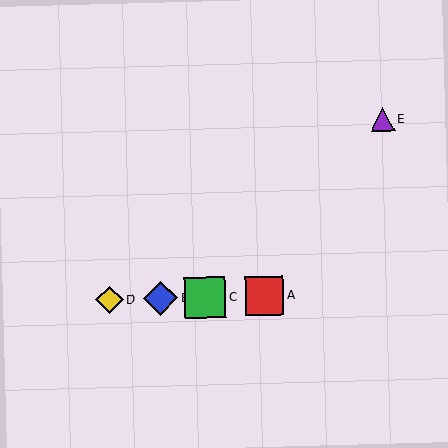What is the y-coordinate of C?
Object C is at y≈297.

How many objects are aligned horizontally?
4 objects (A, B, C, D) are aligned horizontally.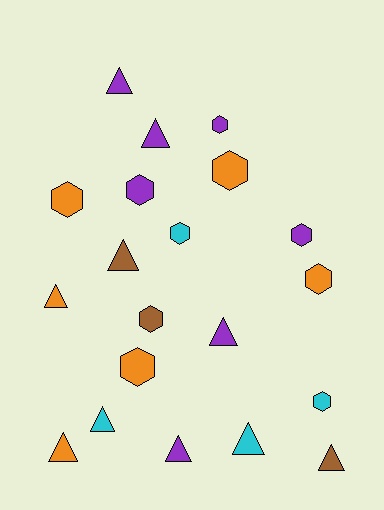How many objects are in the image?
There are 20 objects.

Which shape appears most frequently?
Hexagon, with 10 objects.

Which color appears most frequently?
Purple, with 7 objects.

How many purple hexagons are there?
There are 3 purple hexagons.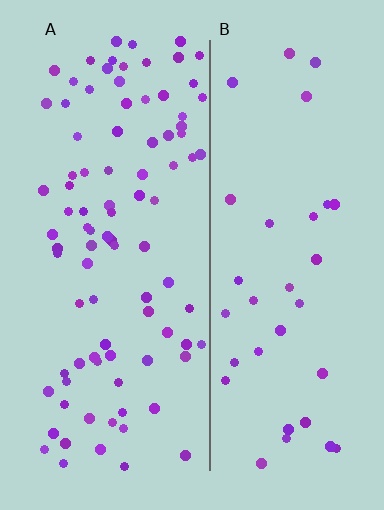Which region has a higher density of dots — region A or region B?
A (the left).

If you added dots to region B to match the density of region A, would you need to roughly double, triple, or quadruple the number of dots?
Approximately triple.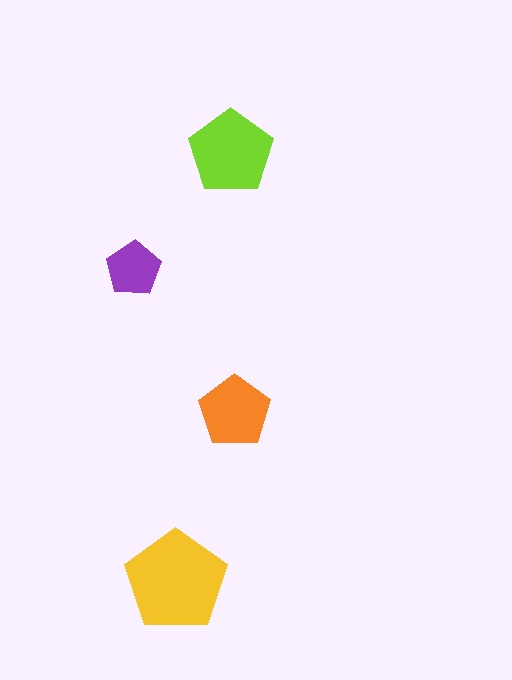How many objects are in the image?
There are 4 objects in the image.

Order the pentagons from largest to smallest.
the yellow one, the lime one, the orange one, the purple one.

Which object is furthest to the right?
The orange pentagon is rightmost.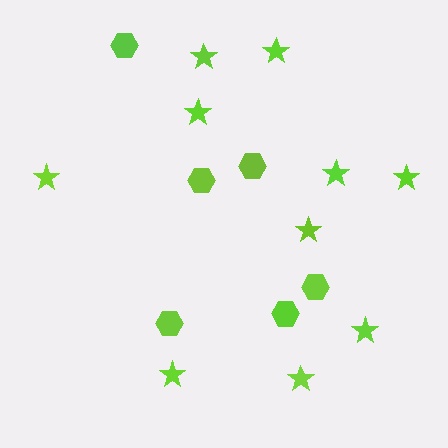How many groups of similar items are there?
There are 2 groups: one group of stars (10) and one group of hexagons (6).